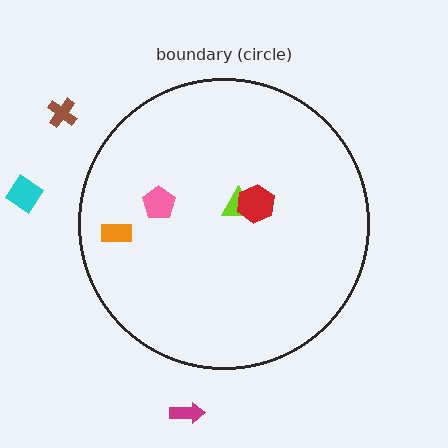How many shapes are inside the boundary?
4 inside, 3 outside.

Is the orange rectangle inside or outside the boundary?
Inside.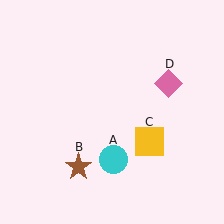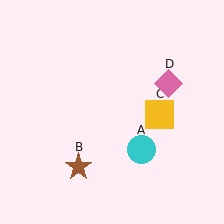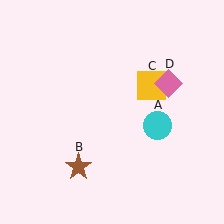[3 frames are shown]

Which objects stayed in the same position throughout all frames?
Brown star (object B) and pink diamond (object D) remained stationary.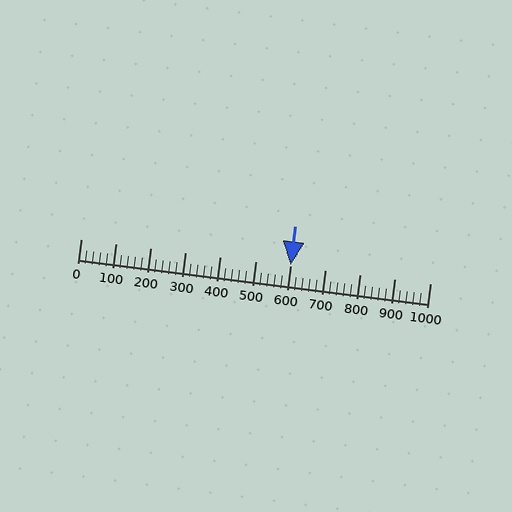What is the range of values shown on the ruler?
The ruler shows values from 0 to 1000.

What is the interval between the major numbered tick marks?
The major tick marks are spaced 100 units apart.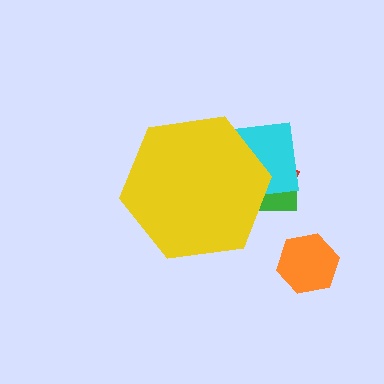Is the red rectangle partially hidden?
Yes, the red rectangle is partially hidden behind the yellow hexagon.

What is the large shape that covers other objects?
A yellow hexagon.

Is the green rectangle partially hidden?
Yes, the green rectangle is partially hidden behind the yellow hexagon.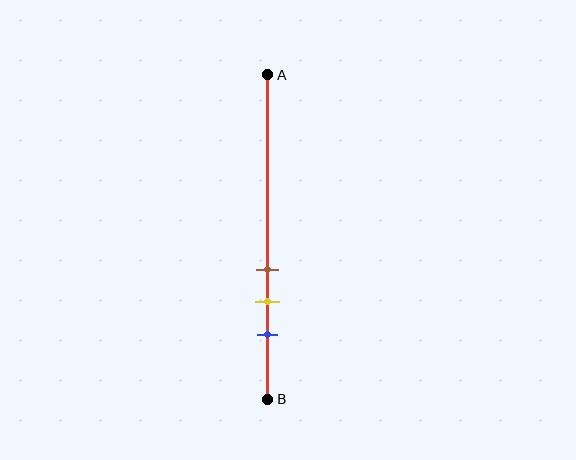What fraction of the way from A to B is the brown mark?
The brown mark is approximately 60% (0.6) of the way from A to B.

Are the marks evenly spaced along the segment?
Yes, the marks are approximately evenly spaced.